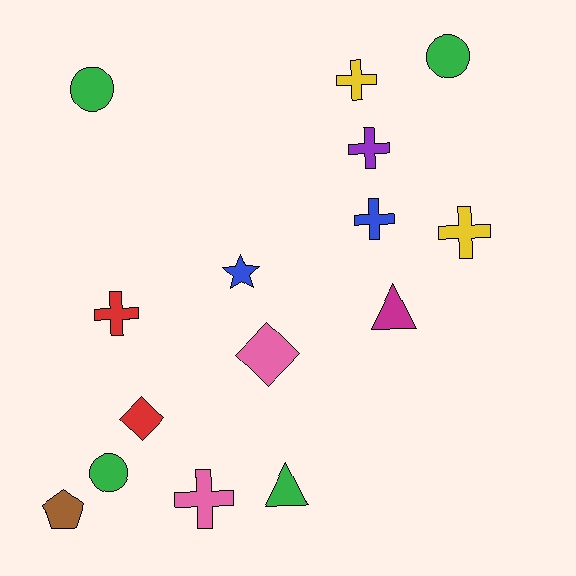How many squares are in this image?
There are no squares.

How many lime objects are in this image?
There are no lime objects.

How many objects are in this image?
There are 15 objects.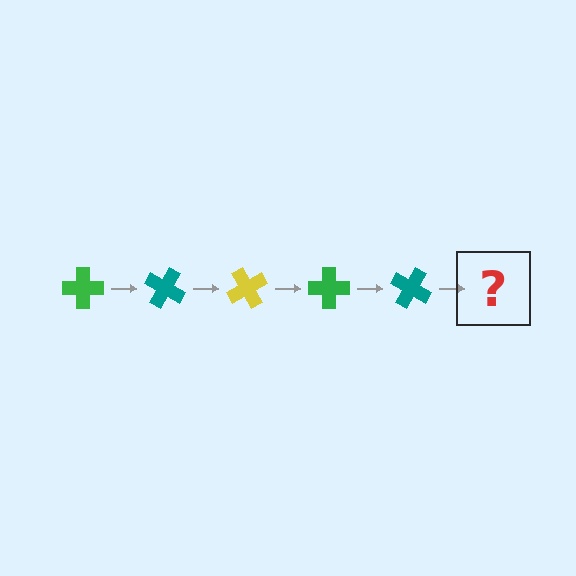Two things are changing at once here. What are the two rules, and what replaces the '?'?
The two rules are that it rotates 30 degrees each step and the color cycles through green, teal, and yellow. The '?' should be a yellow cross, rotated 150 degrees from the start.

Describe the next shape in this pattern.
It should be a yellow cross, rotated 150 degrees from the start.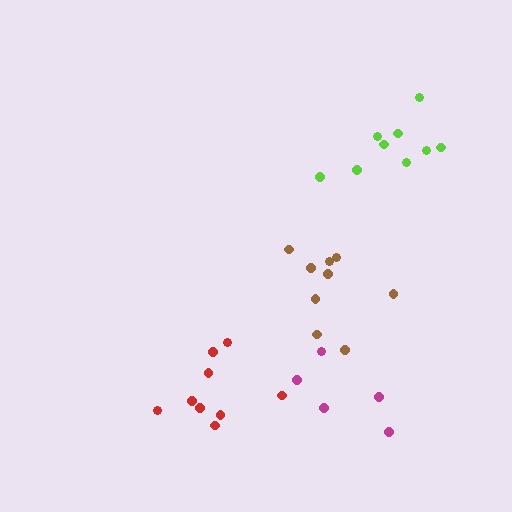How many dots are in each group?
Group 1: 9 dots, Group 2: 9 dots, Group 3: 9 dots, Group 4: 5 dots (32 total).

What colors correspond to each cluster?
The clusters are colored: red, brown, lime, magenta.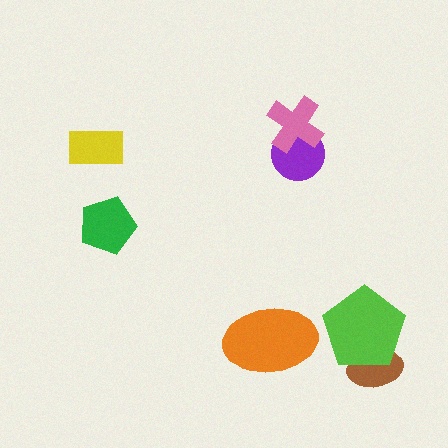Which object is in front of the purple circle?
The pink cross is in front of the purple circle.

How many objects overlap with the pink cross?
1 object overlaps with the pink cross.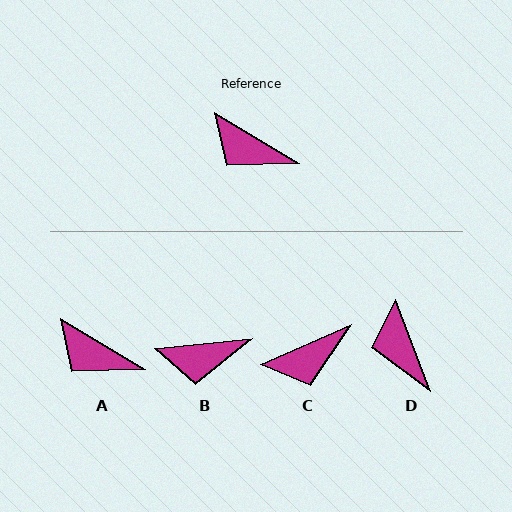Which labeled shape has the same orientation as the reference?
A.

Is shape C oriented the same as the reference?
No, it is off by about 55 degrees.